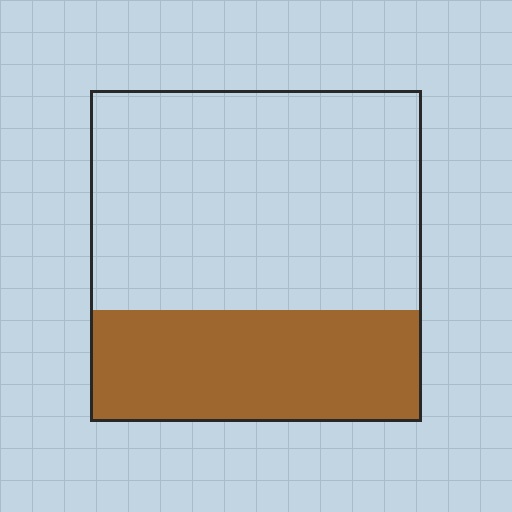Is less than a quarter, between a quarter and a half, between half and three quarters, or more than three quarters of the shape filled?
Between a quarter and a half.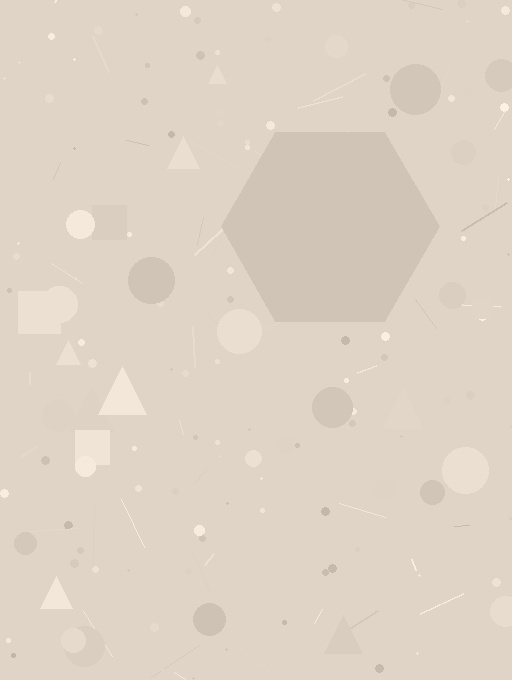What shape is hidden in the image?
A hexagon is hidden in the image.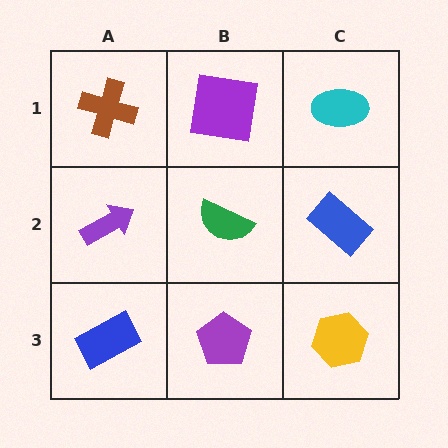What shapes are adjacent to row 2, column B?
A purple square (row 1, column B), a purple pentagon (row 3, column B), a purple arrow (row 2, column A), a blue rectangle (row 2, column C).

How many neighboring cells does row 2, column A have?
3.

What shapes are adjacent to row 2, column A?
A brown cross (row 1, column A), a blue rectangle (row 3, column A), a green semicircle (row 2, column B).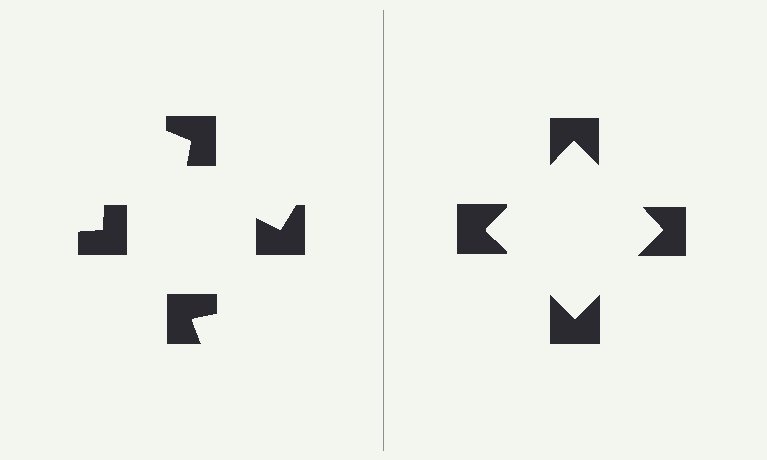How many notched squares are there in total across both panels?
8 — 4 on each side.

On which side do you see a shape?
An illusory square appears on the right side. On the left side the wedge cuts are rotated, so no coherent shape forms.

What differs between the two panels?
The notched squares are positioned identically on both sides; only the wedge orientations differ. On the right they align to a square; on the left they are misaligned.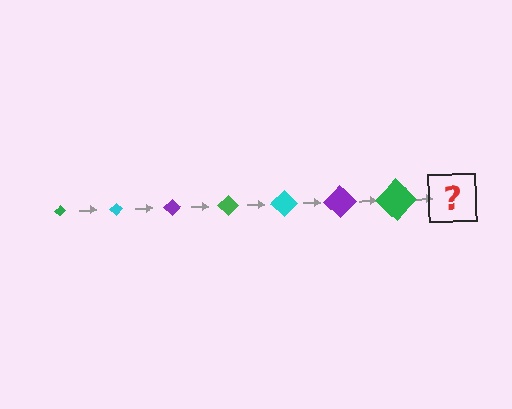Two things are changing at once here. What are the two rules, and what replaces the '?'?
The two rules are that the diamond grows larger each step and the color cycles through green, cyan, and purple. The '?' should be a cyan diamond, larger than the previous one.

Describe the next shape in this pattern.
It should be a cyan diamond, larger than the previous one.